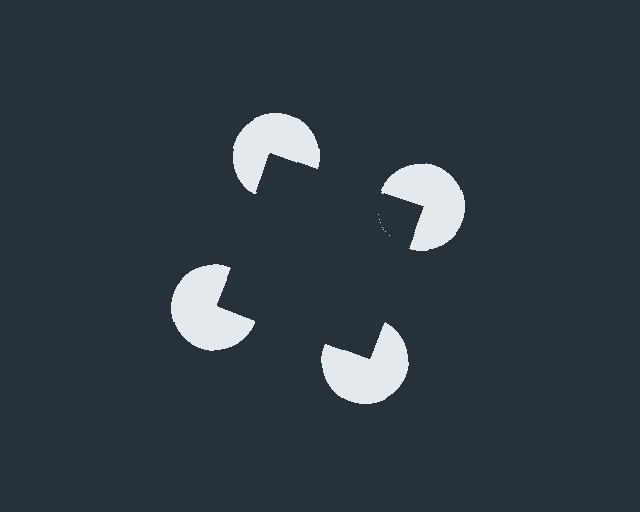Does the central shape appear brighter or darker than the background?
It typically appears slightly darker than the background, even though no actual brightness change is drawn.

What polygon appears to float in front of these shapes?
An illusory square — its edges are inferred from the aligned wedge cuts in the pac-man discs, not physically drawn.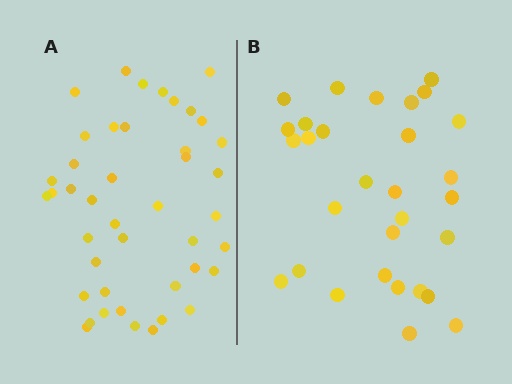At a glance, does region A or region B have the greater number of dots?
Region A (the left region) has more dots.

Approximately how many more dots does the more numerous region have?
Region A has approximately 15 more dots than region B.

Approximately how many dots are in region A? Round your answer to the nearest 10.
About 40 dots. (The exact count is 43, which rounds to 40.)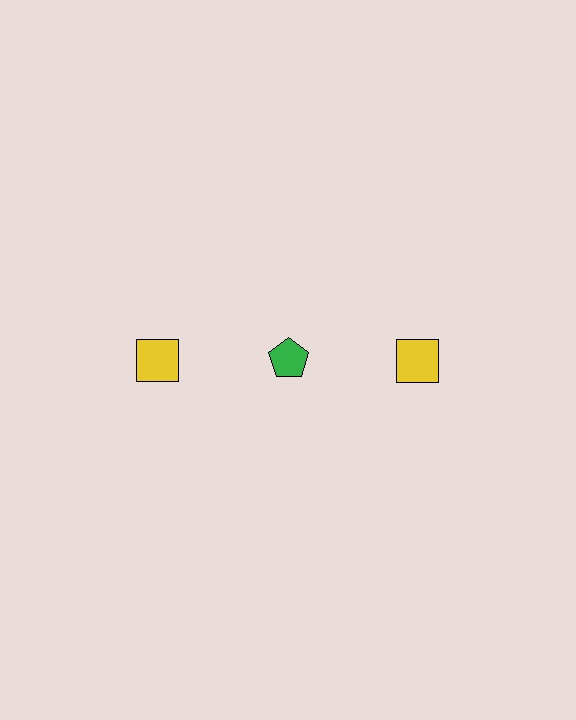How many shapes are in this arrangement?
There are 3 shapes arranged in a grid pattern.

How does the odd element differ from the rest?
It differs in both color (green instead of yellow) and shape (pentagon instead of square).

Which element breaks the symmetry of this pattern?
The green pentagon in the top row, second from left column breaks the symmetry. All other shapes are yellow squares.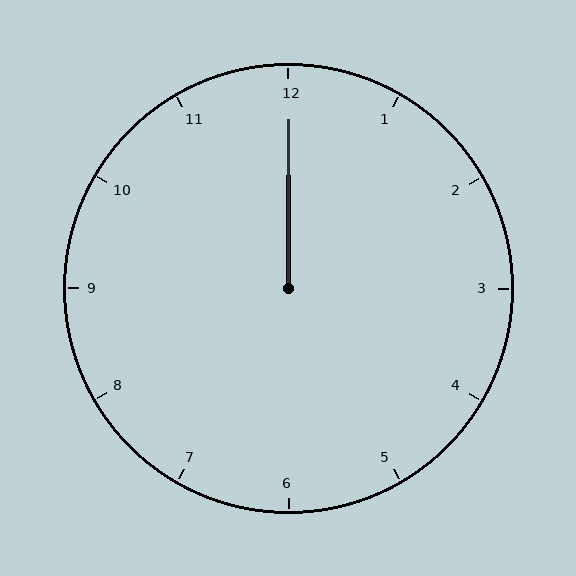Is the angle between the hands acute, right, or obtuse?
It is acute.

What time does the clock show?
12:00.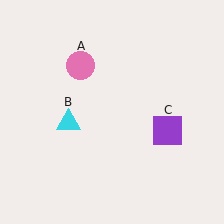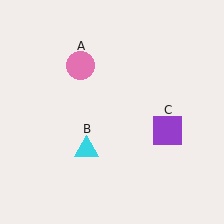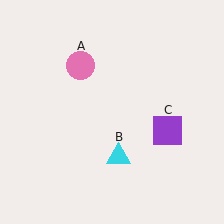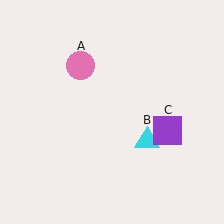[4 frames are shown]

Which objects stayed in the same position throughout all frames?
Pink circle (object A) and purple square (object C) remained stationary.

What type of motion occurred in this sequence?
The cyan triangle (object B) rotated counterclockwise around the center of the scene.